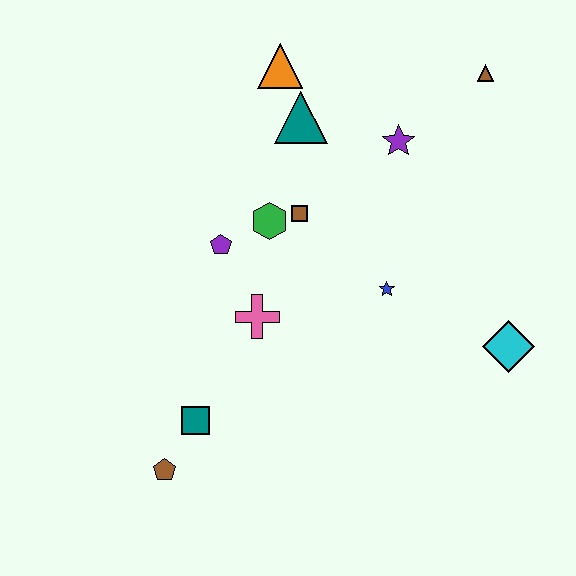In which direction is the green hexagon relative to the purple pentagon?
The green hexagon is to the right of the purple pentagon.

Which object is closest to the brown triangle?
The purple star is closest to the brown triangle.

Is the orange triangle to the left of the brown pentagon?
No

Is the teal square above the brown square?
No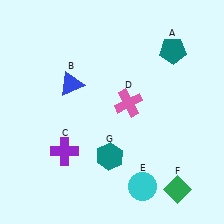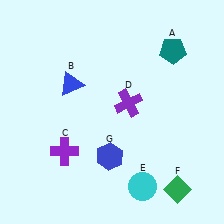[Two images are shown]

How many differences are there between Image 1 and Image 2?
There are 2 differences between the two images.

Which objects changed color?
D changed from pink to purple. G changed from teal to blue.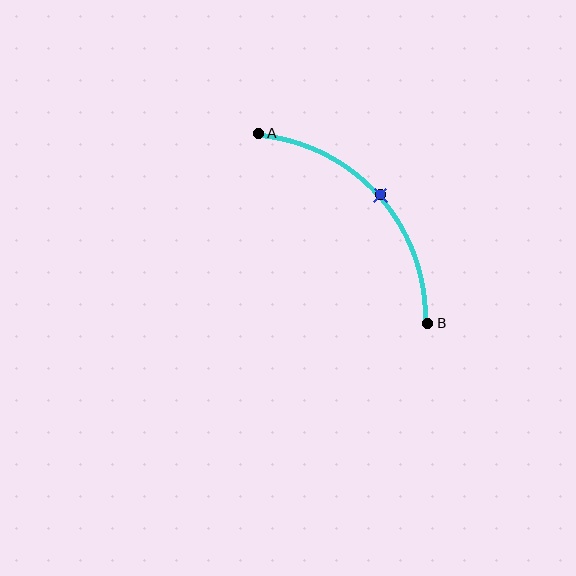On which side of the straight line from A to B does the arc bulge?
The arc bulges above and to the right of the straight line connecting A and B.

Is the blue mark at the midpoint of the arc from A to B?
Yes. The blue mark lies on the arc at equal arc-length from both A and B — it is the arc midpoint.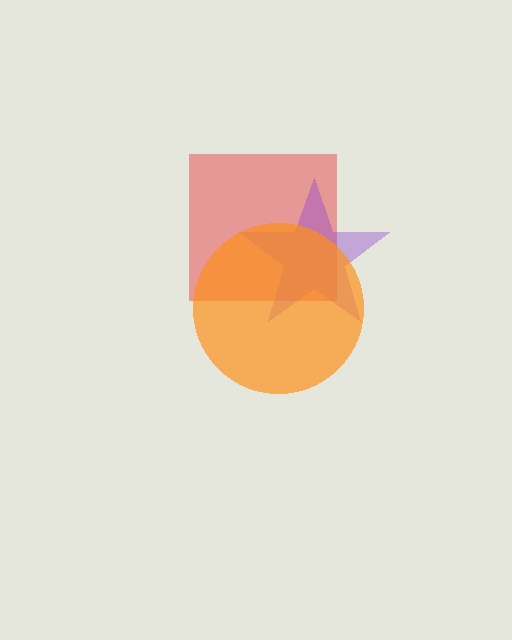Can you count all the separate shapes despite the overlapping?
Yes, there are 3 separate shapes.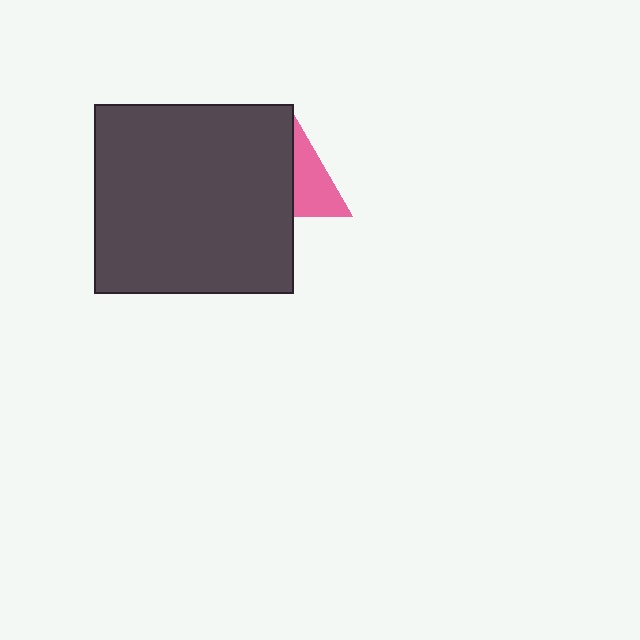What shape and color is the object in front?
The object in front is a dark gray rectangle.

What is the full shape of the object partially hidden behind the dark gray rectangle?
The partially hidden object is a pink triangle.